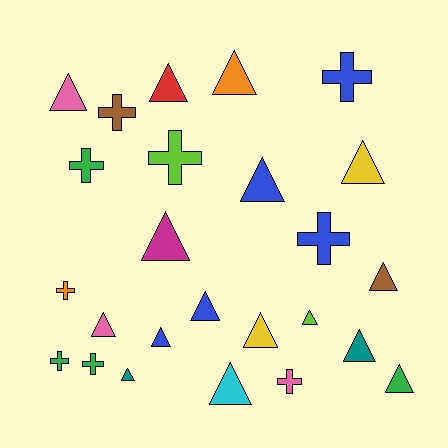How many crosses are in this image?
There are 9 crosses.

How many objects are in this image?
There are 25 objects.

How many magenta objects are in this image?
There is 1 magenta object.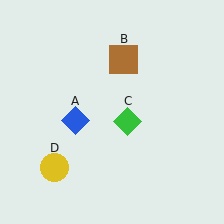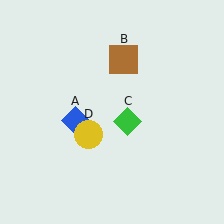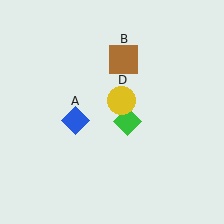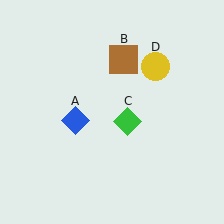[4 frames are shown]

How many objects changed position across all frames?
1 object changed position: yellow circle (object D).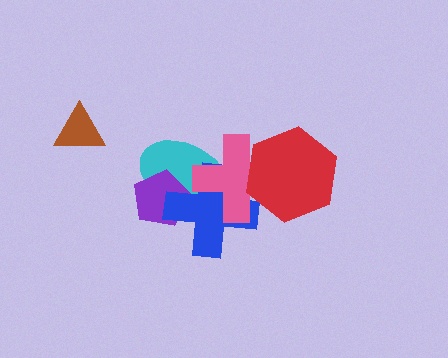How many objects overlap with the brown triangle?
0 objects overlap with the brown triangle.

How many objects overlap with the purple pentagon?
2 objects overlap with the purple pentagon.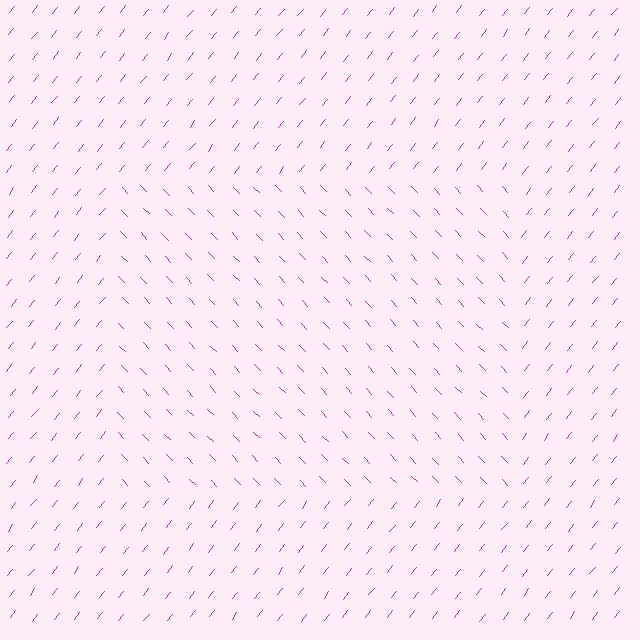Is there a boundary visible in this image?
Yes, there is a texture boundary formed by a change in line orientation.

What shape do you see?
I see a rectangle.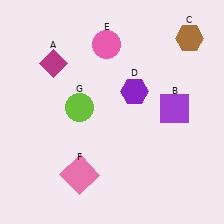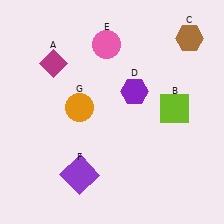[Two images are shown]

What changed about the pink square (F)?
In Image 1, F is pink. In Image 2, it changed to purple.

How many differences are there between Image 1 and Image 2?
There are 3 differences between the two images.